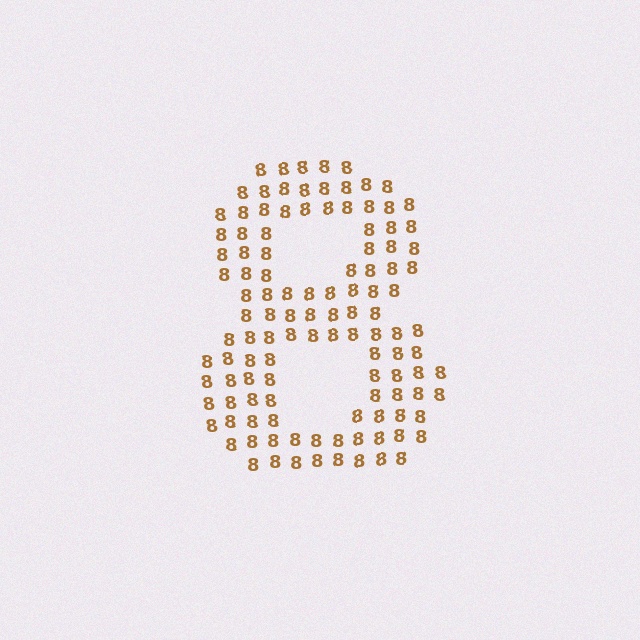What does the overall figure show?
The overall figure shows the digit 8.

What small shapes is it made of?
It is made of small digit 8's.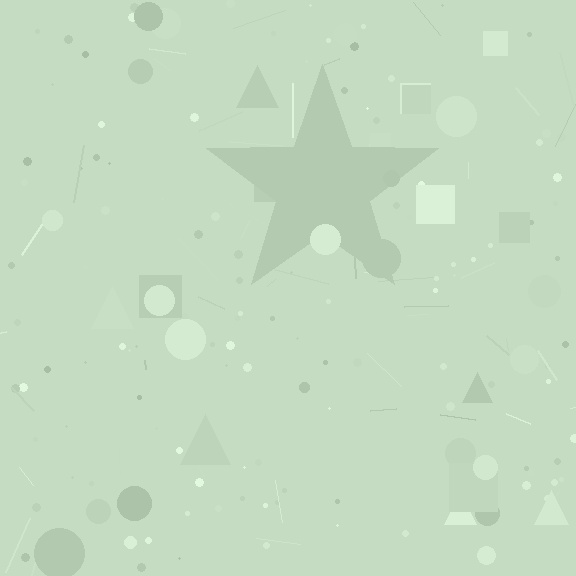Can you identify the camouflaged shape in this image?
The camouflaged shape is a star.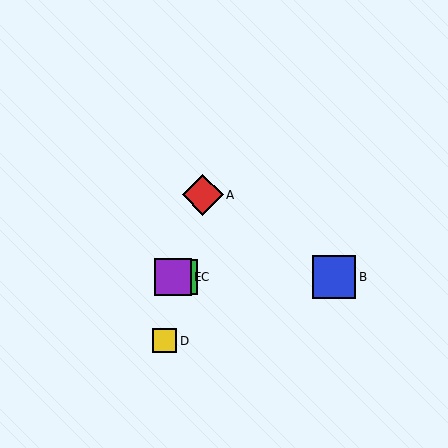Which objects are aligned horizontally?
Objects B, C, E are aligned horizontally.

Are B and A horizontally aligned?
No, B is at y≈277 and A is at y≈195.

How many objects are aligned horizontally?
3 objects (B, C, E) are aligned horizontally.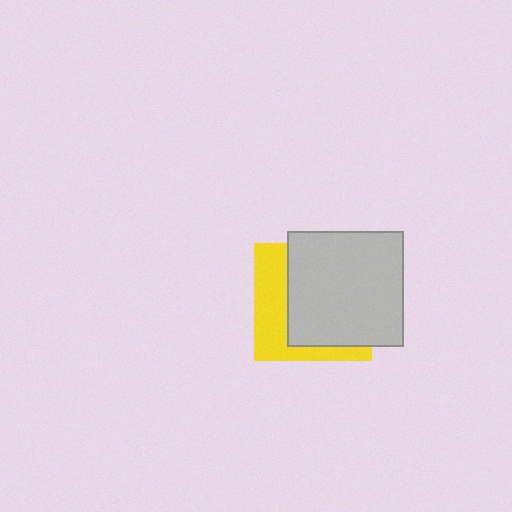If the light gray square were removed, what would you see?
You would see the complete yellow square.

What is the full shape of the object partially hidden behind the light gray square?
The partially hidden object is a yellow square.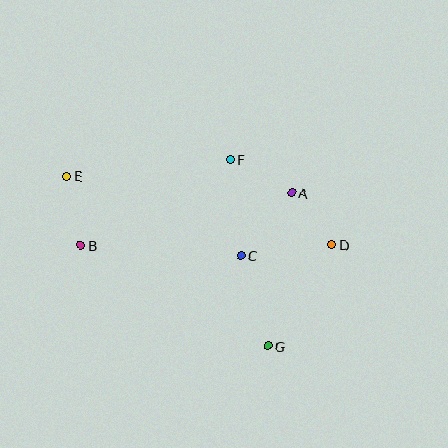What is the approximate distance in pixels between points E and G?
The distance between E and G is approximately 263 pixels.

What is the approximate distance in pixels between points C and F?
The distance between C and F is approximately 97 pixels.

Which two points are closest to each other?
Points A and D are closest to each other.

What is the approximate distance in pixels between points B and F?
The distance between B and F is approximately 173 pixels.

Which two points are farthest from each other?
Points D and E are farthest from each other.